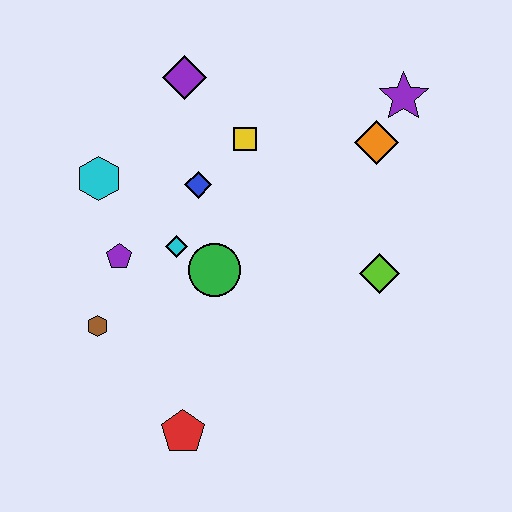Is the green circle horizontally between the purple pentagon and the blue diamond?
No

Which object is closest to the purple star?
The orange diamond is closest to the purple star.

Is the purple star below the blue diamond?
No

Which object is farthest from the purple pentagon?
The purple star is farthest from the purple pentagon.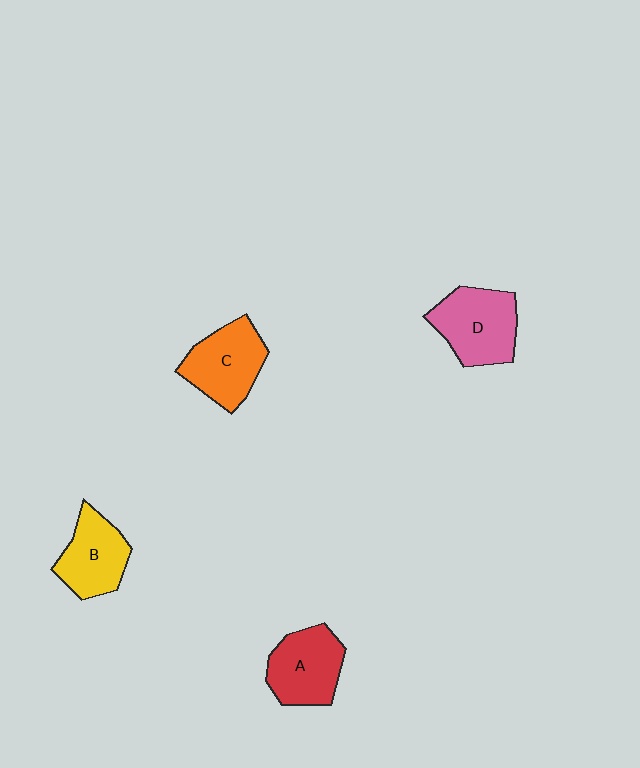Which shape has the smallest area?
Shape B (yellow).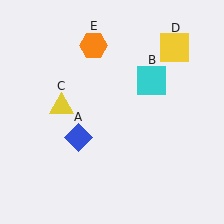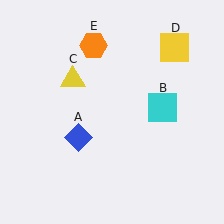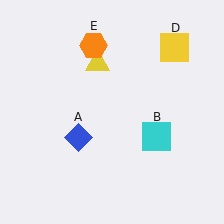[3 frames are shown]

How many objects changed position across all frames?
2 objects changed position: cyan square (object B), yellow triangle (object C).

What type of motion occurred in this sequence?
The cyan square (object B), yellow triangle (object C) rotated clockwise around the center of the scene.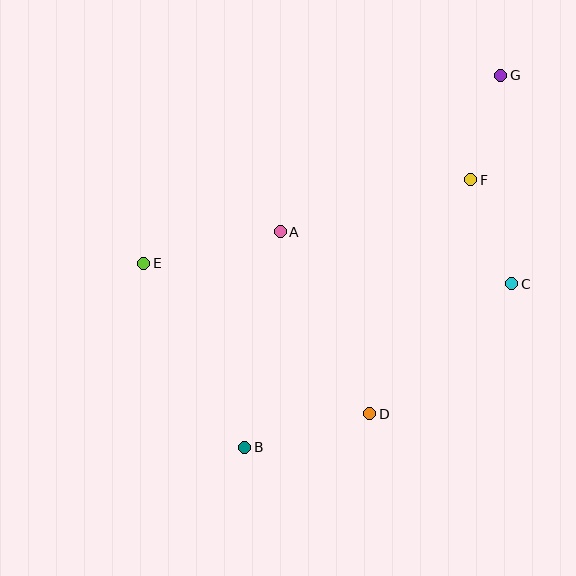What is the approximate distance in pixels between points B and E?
The distance between B and E is approximately 210 pixels.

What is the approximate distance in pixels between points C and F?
The distance between C and F is approximately 112 pixels.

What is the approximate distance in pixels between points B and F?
The distance between B and F is approximately 350 pixels.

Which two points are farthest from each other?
Points B and G are farthest from each other.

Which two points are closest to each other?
Points F and G are closest to each other.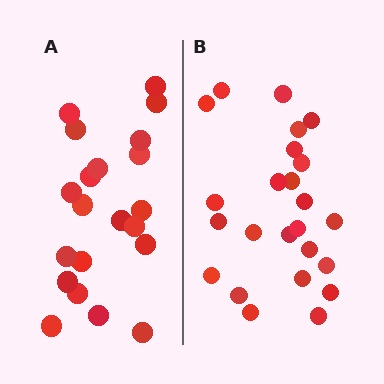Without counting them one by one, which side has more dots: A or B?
Region B (the right region) has more dots.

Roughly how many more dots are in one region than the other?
Region B has just a few more — roughly 2 or 3 more dots than region A.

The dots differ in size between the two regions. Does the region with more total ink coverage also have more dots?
No. Region A has more total ink coverage because its dots are larger, but region B actually contains more individual dots. Total area can be misleading — the number of items is what matters here.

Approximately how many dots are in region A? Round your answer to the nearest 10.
About 20 dots. (The exact count is 21, which rounds to 20.)